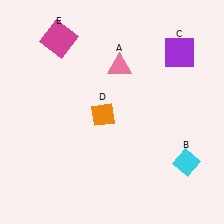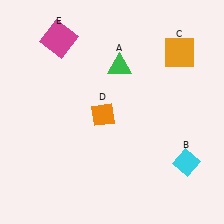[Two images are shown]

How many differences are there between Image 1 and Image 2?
There are 2 differences between the two images.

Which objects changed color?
A changed from pink to green. C changed from purple to orange.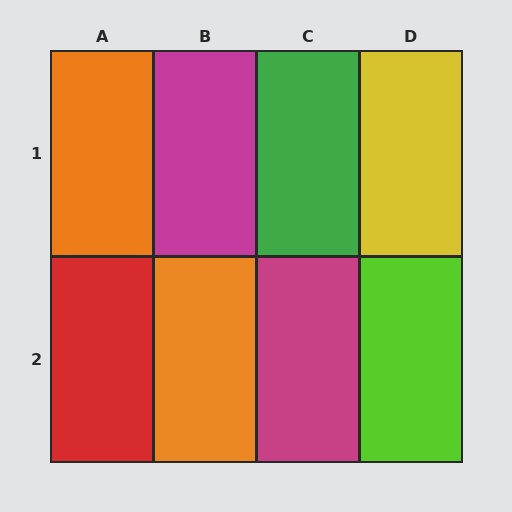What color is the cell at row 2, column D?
Lime.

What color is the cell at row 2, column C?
Magenta.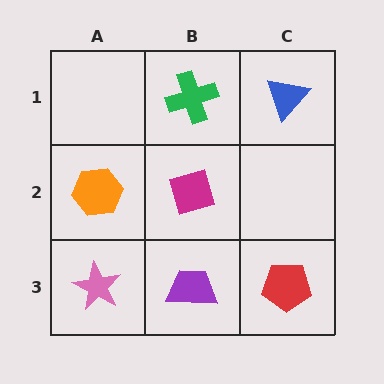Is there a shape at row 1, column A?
No, that cell is empty.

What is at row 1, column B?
A green cross.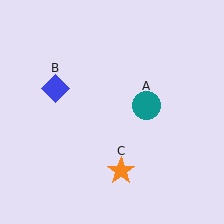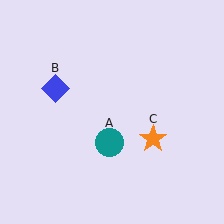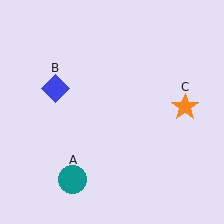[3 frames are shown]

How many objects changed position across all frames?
2 objects changed position: teal circle (object A), orange star (object C).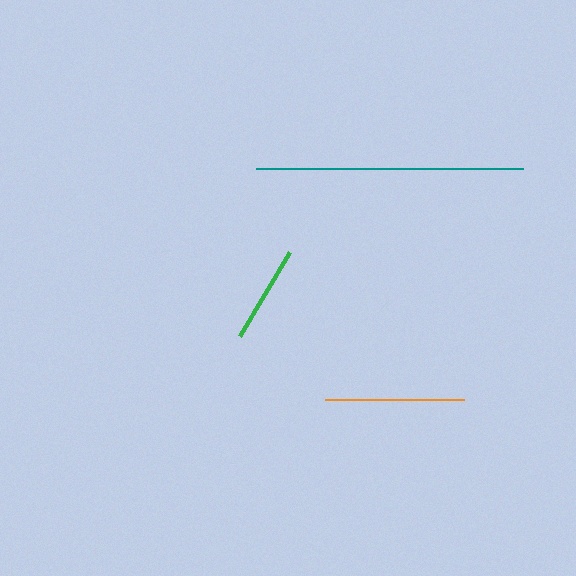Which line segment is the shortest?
The green line is the shortest at approximately 97 pixels.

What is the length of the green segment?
The green segment is approximately 97 pixels long.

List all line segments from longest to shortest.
From longest to shortest: teal, orange, green.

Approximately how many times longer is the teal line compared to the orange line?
The teal line is approximately 1.9 times the length of the orange line.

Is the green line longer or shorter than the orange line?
The orange line is longer than the green line.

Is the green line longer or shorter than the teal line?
The teal line is longer than the green line.